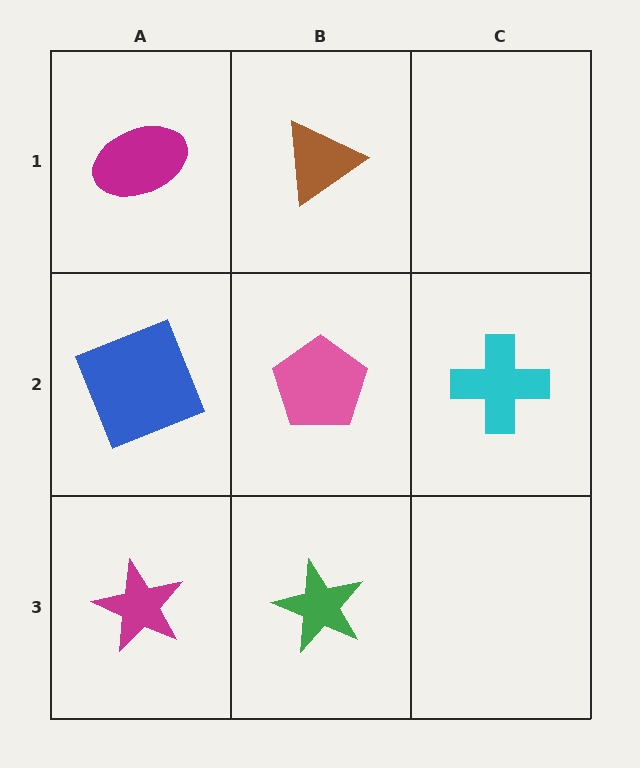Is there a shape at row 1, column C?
No, that cell is empty.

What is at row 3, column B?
A green star.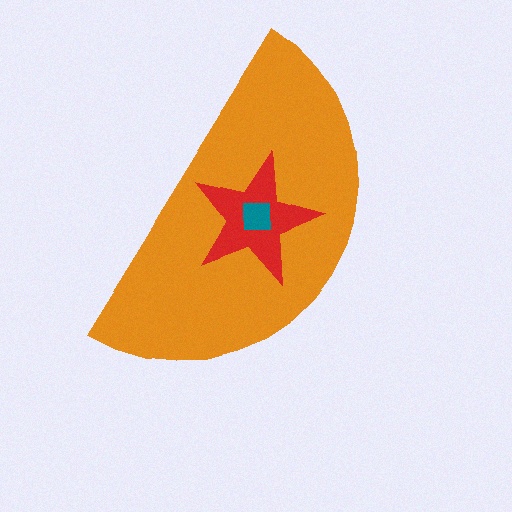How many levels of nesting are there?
3.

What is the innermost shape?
The teal square.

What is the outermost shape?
The orange semicircle.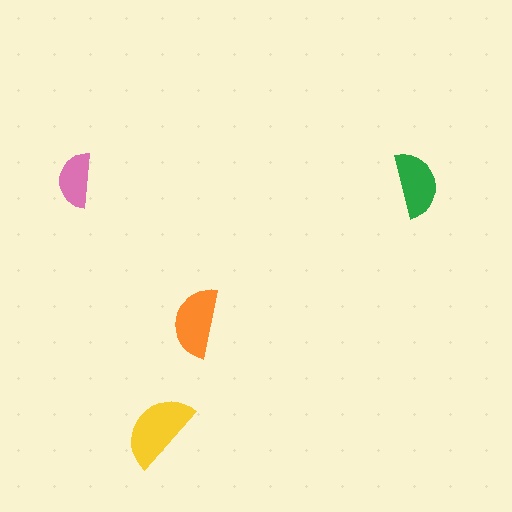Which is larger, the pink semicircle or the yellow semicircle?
The yellow one.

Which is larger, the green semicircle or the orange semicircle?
The orange one.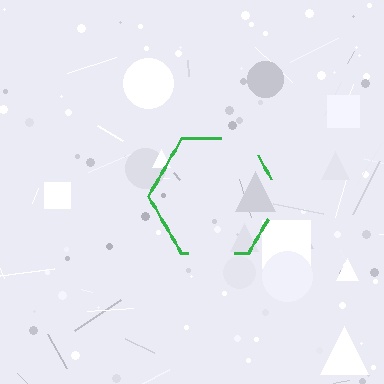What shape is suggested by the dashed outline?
The dashed outline suggests a hexagon.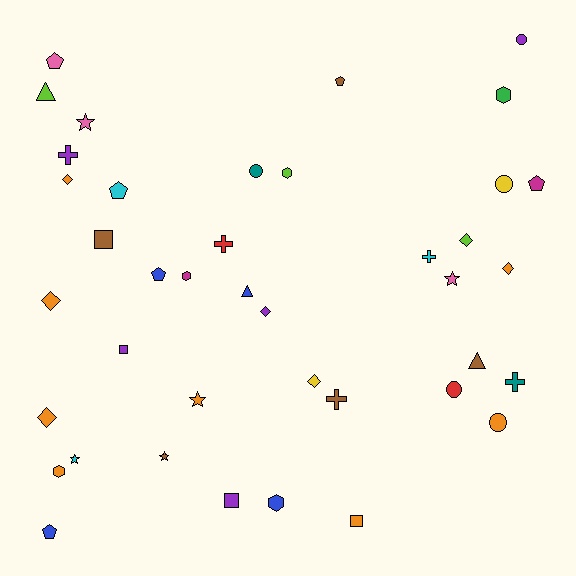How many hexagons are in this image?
There are 5 hexagons.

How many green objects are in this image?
There is 1 green object.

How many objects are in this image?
There are 40 objects.